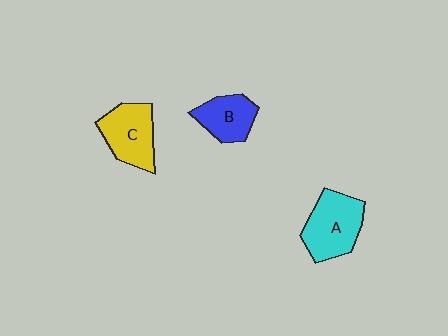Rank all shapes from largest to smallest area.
From largest to smallest: A (cyan), C (yellow), B (blue).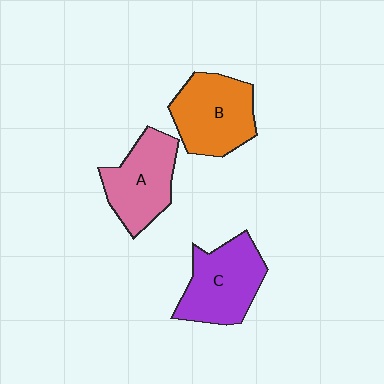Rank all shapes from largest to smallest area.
From largest to smallest: B (orange), C (purple), A (pink).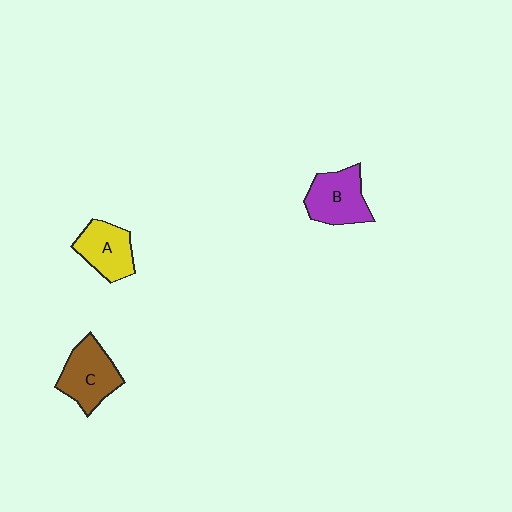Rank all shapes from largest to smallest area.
From largest to smallest: C (brown), B (purple), A (yellow).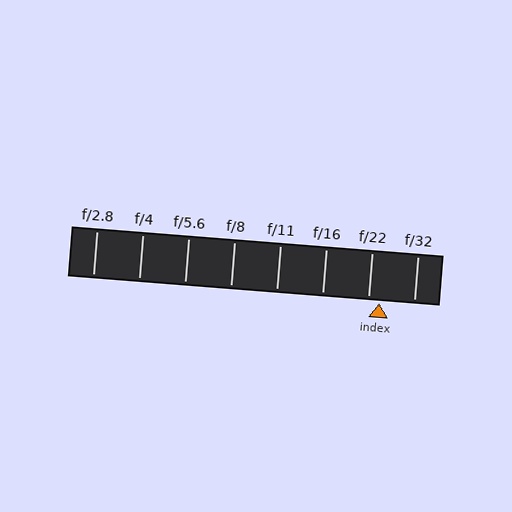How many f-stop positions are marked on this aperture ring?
There are 8 f-stop positions marked.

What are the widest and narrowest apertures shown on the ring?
The widest aperture shown is f/2.8 and the narrowest is f/32.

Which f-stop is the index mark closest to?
The index mark is closest to f/22.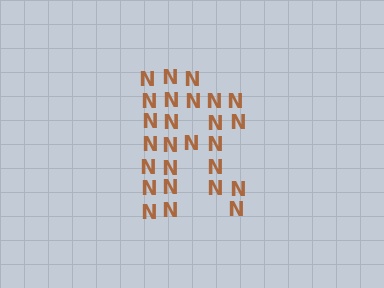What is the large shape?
The large shape is the letter R.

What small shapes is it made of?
It is made of small letter N's.